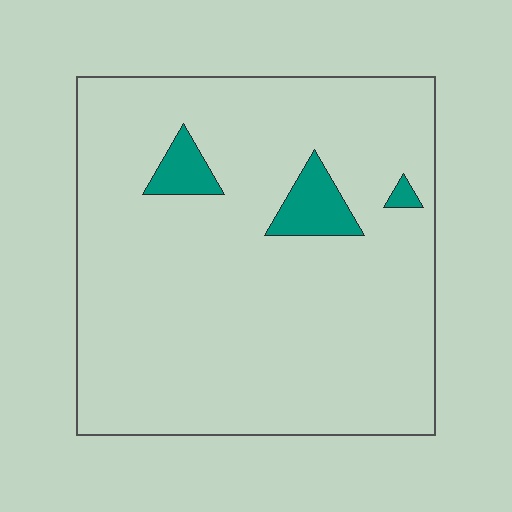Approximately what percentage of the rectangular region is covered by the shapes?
Approximately 5%.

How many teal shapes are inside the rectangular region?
3.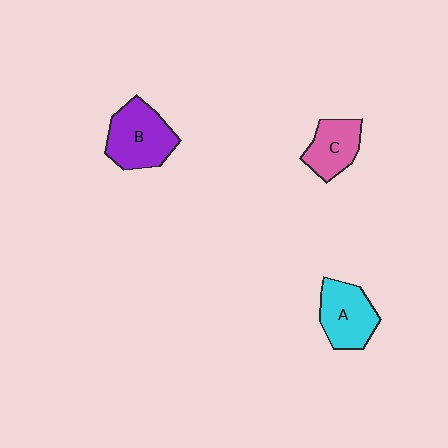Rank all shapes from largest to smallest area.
From largest to smallest: B (purple), A (cyan), C (pink).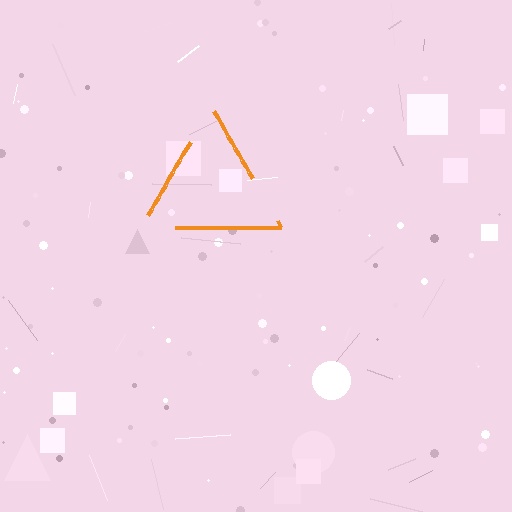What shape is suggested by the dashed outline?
The dashed outline suggests a triangle.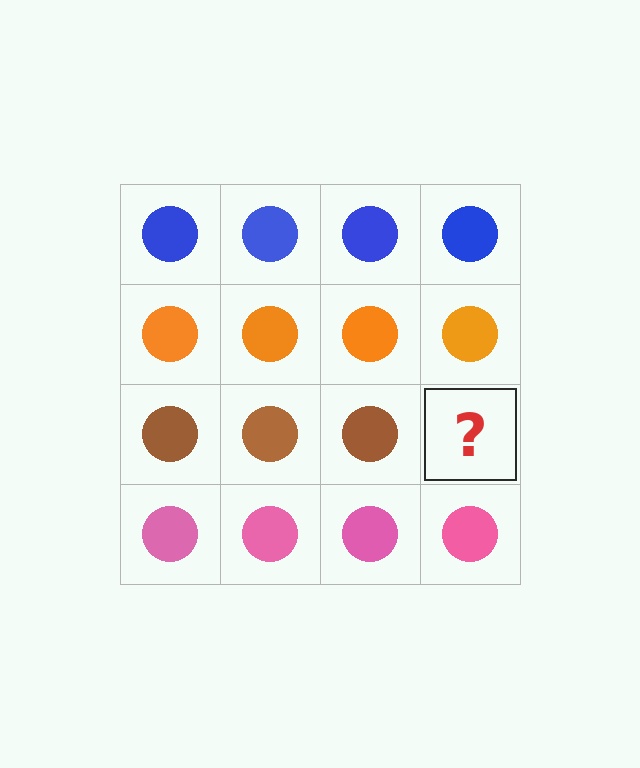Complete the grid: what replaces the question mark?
The question mark should be replaced with a brown circle.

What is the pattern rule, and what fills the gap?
The rule is that each row has a consistent color. The gap should be filled with a brown circle.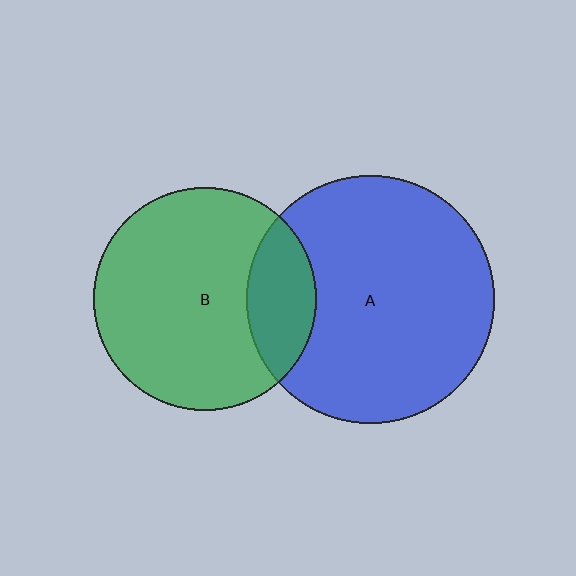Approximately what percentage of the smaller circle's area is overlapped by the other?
Approximately 20%.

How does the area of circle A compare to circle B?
Approximately 1.2 times.